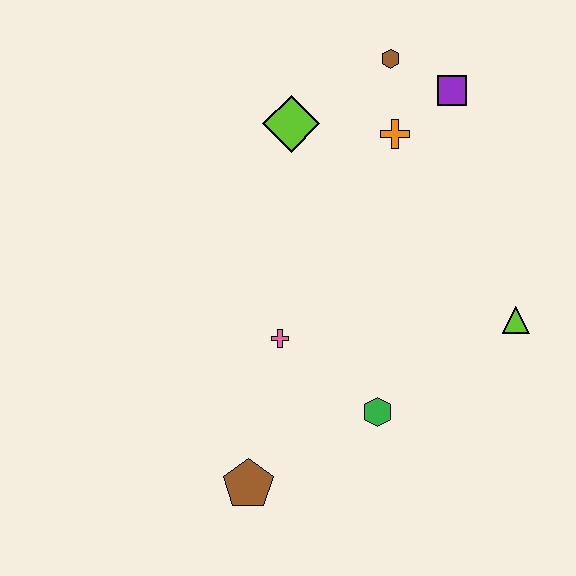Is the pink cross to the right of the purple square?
No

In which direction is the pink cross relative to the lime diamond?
The pink cross is below the lime diamond.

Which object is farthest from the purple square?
The brown pentagon is farthest from the purple square.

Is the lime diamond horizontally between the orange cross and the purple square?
No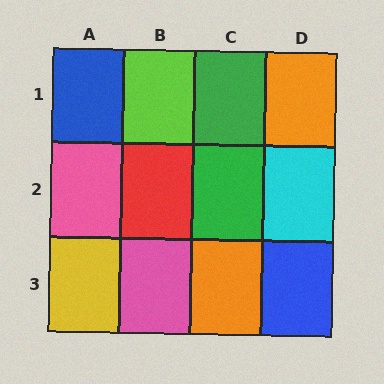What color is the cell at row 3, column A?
Yellow.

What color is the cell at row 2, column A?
Pink.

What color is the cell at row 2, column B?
Red.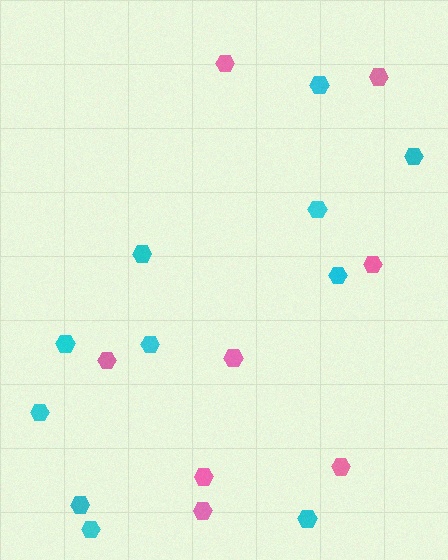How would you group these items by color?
There are 2 groups: one group of cyan hexagons (11) and one group of pink hexagons (8).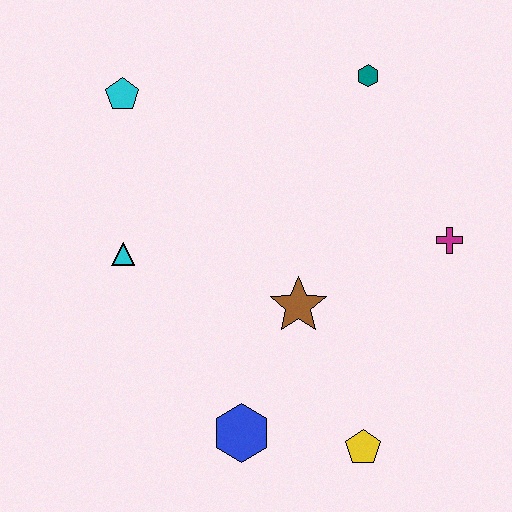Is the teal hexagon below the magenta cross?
No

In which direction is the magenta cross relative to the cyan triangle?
The magenta cross is to the right of the cyan triangle.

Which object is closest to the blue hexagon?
The yellow pentagon is closest to the blue hexagon.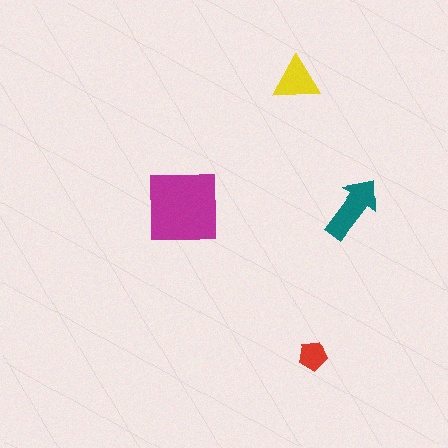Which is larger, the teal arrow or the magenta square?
The magenta square.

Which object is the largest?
The magenta square.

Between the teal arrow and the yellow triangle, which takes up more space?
The teal arrow.